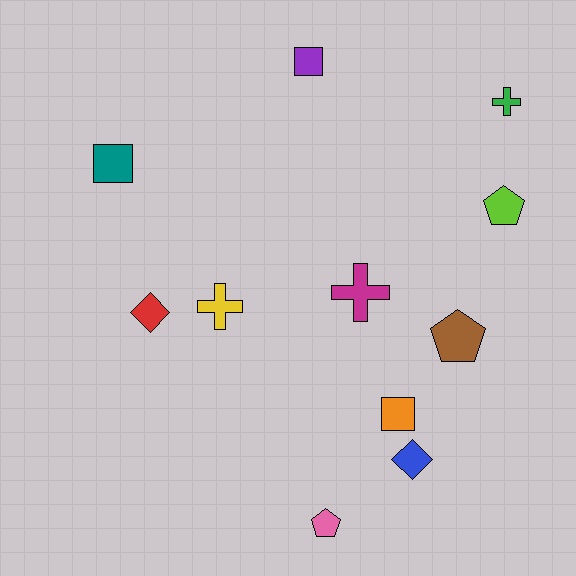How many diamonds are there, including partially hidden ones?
There are 2 diamonds.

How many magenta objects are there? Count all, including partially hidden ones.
There is 1 magenta object.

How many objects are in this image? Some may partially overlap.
There are 11 objects.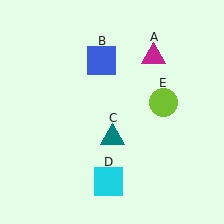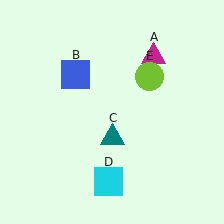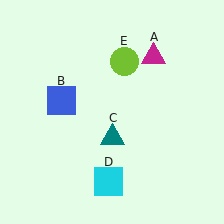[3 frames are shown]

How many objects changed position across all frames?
2 objects changed position: blue square (object B), lime circle (object E).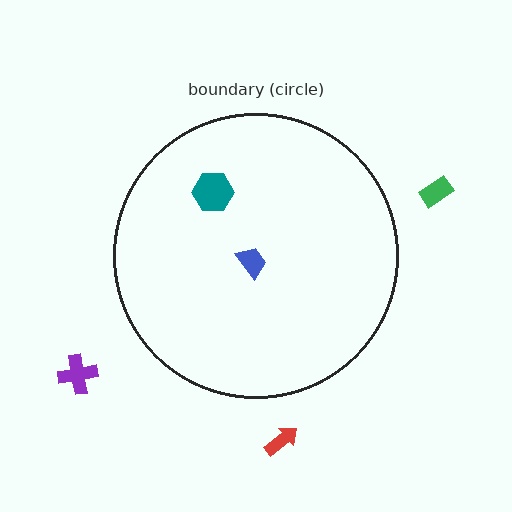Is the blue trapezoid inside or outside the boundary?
Inside.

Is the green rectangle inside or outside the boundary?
Outside.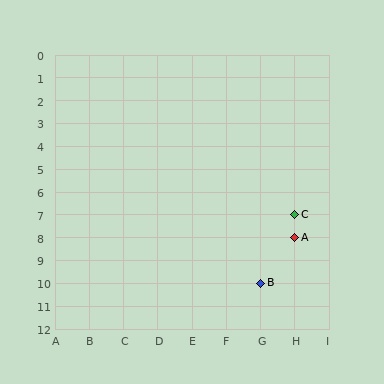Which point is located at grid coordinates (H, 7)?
Point C is at (H, 7).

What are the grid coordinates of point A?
Point A is at grid coordinates (H, 8).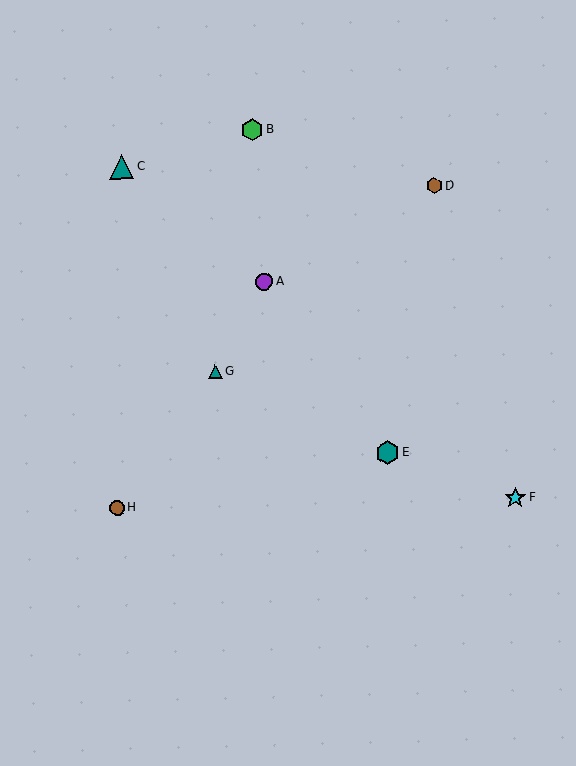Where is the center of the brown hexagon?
The center of the brown hexagon is at (434, 186).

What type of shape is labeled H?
Shape H is a brown circle.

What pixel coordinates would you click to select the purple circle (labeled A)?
Click at (264, 282) to select the purple circle A.